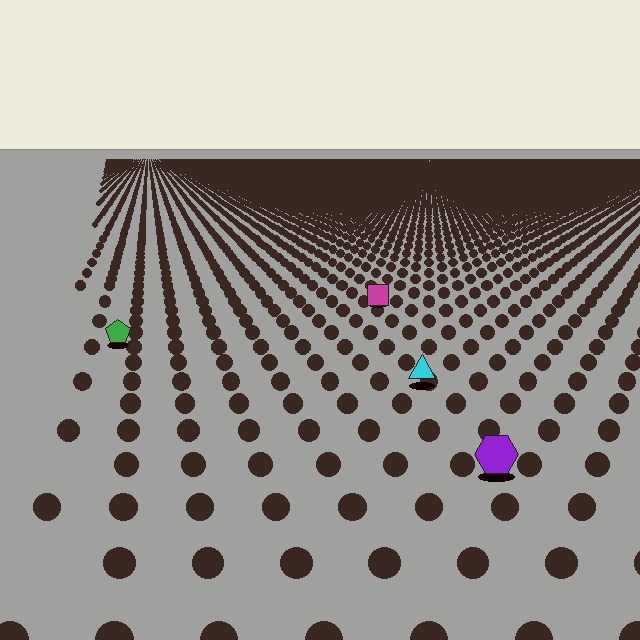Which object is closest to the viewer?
The purple hexagon is closest. The texture marks near it are larger and more spread out.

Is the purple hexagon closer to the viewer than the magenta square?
Yes. The purple hexagon is closer — you can tell from the texture gradient: the ground texture is coarser near it.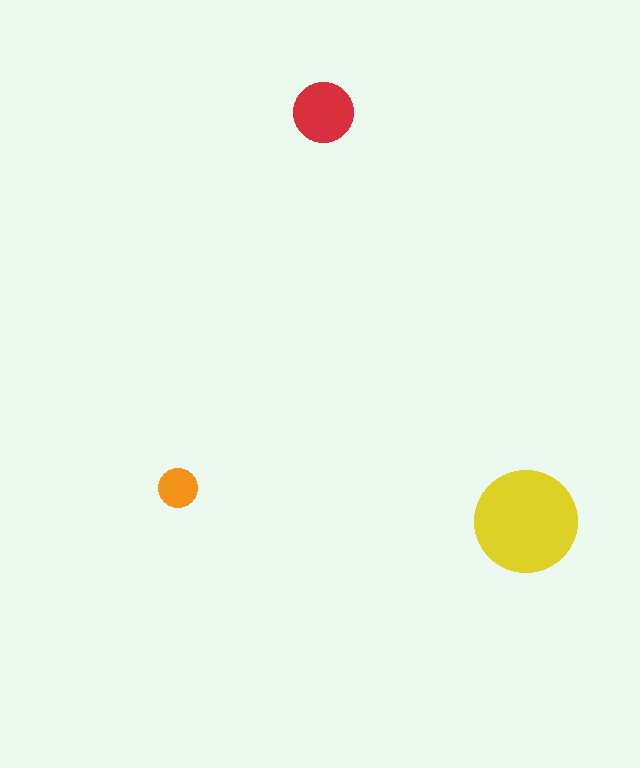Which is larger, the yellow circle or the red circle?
The yellow one.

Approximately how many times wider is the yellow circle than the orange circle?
About 2.5 times wider.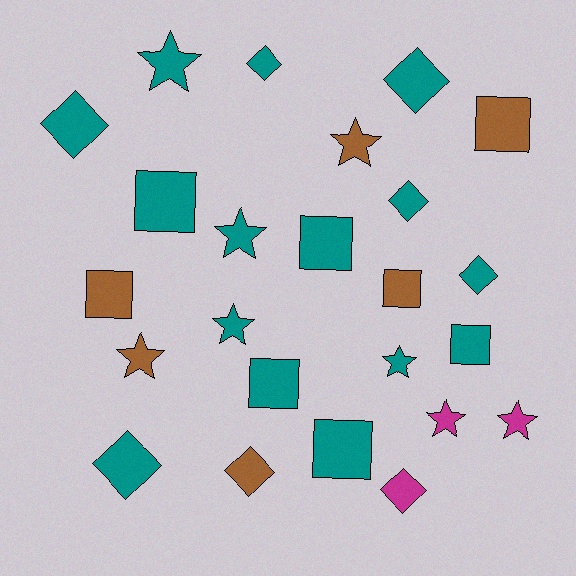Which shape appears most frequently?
Square, with 8 objects.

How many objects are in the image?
There are 24 objects.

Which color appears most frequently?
Teal, with 15 objects.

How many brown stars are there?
There are 2 brown stars.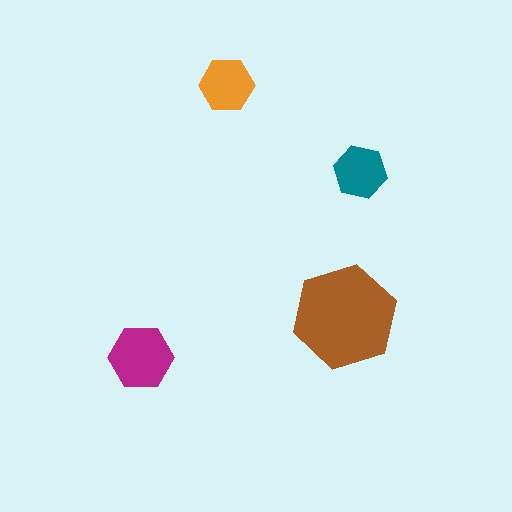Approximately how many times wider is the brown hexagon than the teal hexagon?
About 2 times wider.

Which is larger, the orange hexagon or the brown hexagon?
The brown one.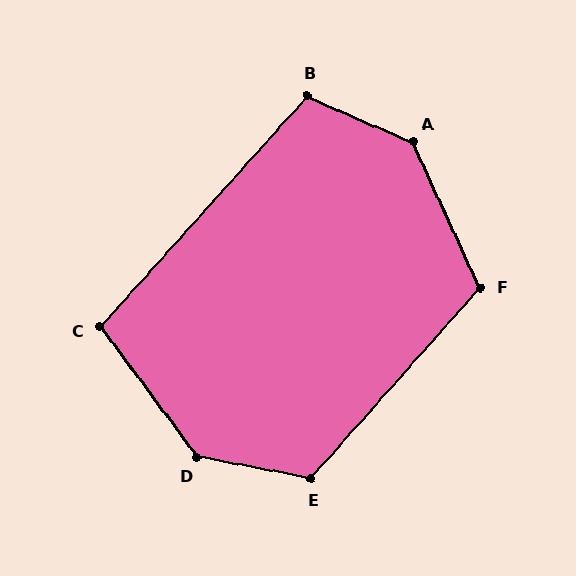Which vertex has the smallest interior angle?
C, at approximately 101 degrees.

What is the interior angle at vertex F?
Approximately 114 degrees (obtuse).